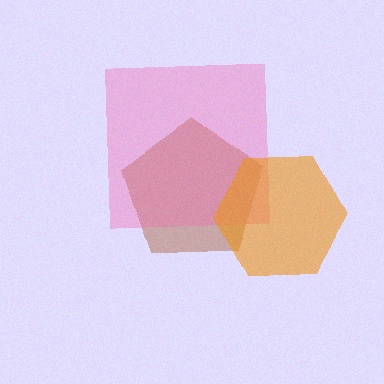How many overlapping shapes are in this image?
There are 3 overlapping shapes in the image.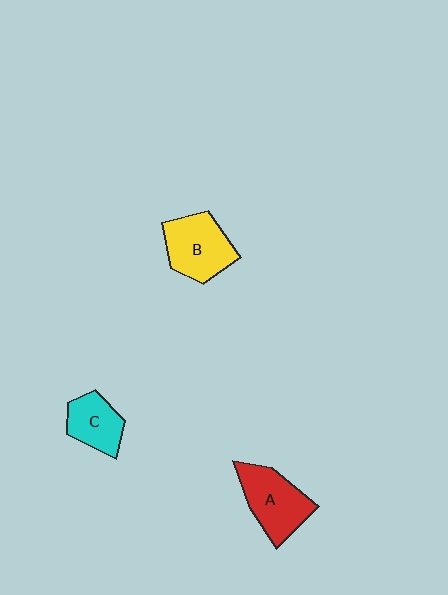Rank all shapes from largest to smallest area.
From largest to smallest: A (red), B (yellow), C (cyan).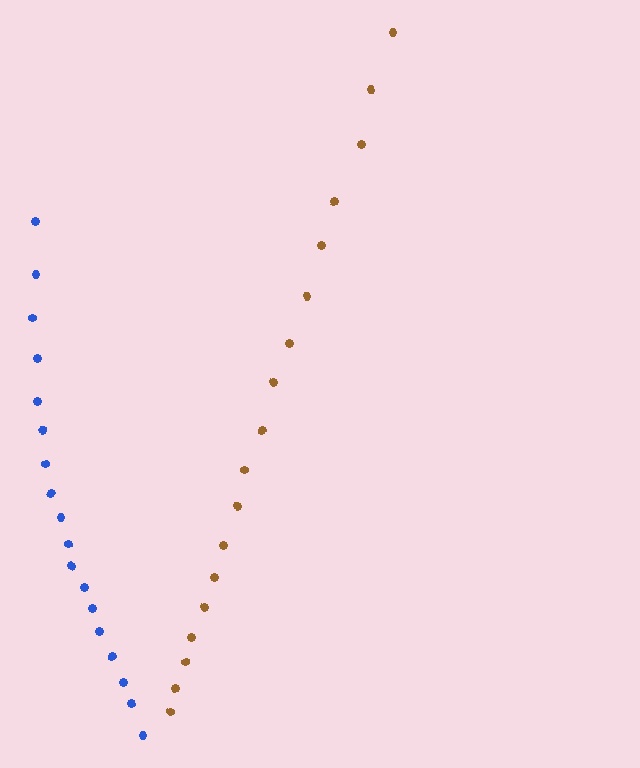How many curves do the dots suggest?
There are 2 distinct paths.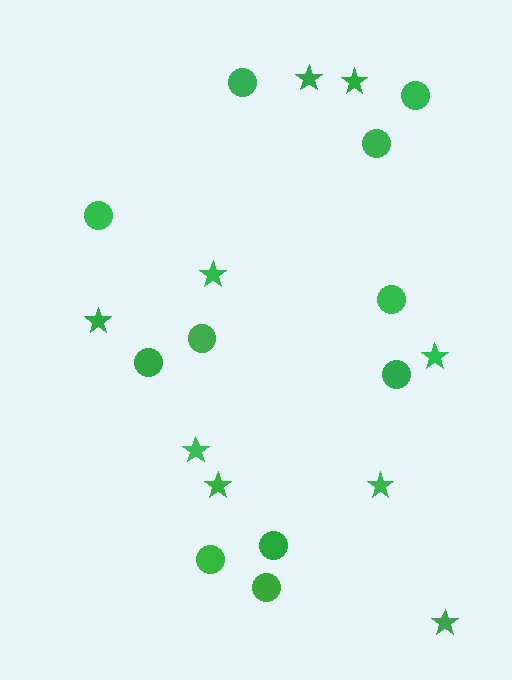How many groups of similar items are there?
There are 2 groups: one group of stars (9) and one group of circles (11).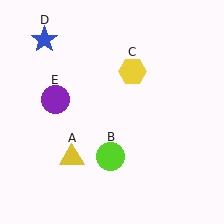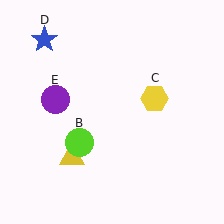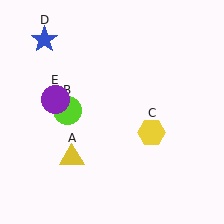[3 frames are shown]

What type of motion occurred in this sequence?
The lime circle (object B), yellow hexagon (object C) rotated clockwise around the center of the scene.